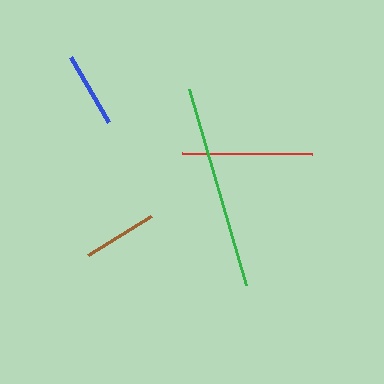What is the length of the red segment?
The red segment is approximately 130 pixels long.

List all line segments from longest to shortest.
From longest to shortest: green, red, blue, brown.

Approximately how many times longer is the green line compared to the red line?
The green line is approximately 1.6 times the length of the red line.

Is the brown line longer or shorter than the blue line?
The blue line is longer than the brown line.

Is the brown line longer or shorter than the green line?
The green line is longer than the brown line.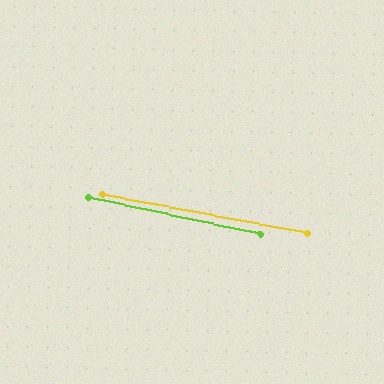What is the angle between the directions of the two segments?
Approximately 1 degree.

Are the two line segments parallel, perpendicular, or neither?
Parallel — their directions differ by only 1.3°.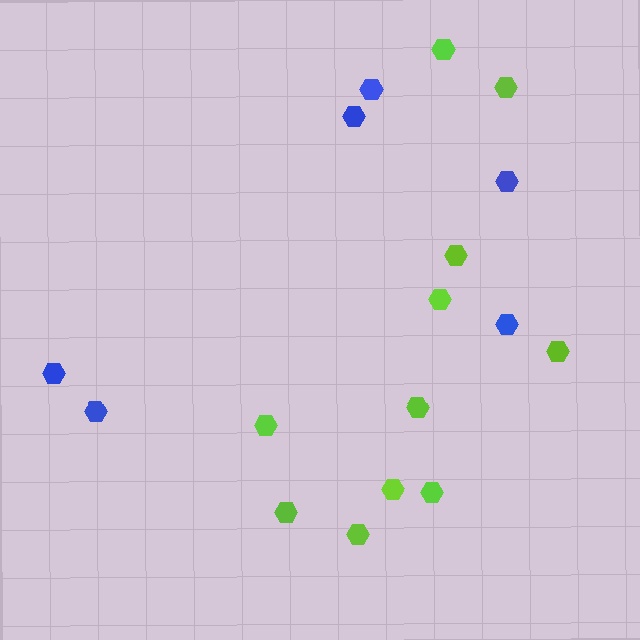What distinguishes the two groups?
There are 2 groups: one group of lime hexagons (11) and one group of blue hexagons (6).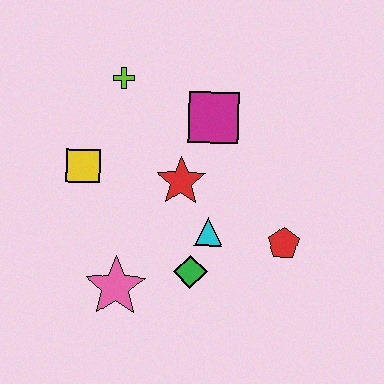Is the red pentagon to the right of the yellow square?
Yes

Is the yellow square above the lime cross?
No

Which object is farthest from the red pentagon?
The lime cross is farthest from the red pentagon.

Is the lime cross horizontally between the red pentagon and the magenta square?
No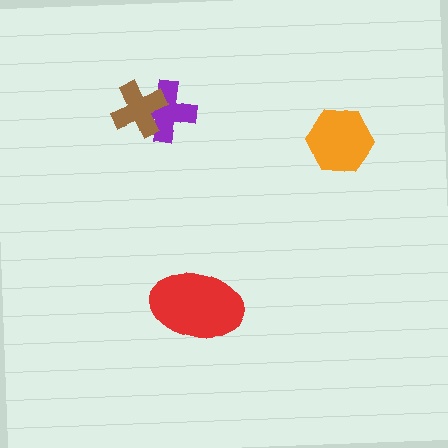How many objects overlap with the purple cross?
1 object overlaps with the purple cross.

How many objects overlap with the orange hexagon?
0 objects overlap with the orange hexagon.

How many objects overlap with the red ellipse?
0 objects overlap with the red ellipse.